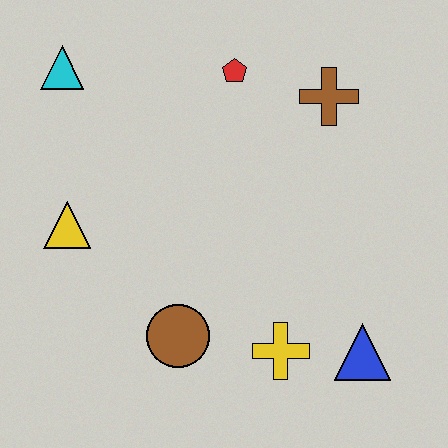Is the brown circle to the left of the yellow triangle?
No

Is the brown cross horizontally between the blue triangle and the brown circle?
Yes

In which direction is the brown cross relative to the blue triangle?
The brown cross is above the blue triangle.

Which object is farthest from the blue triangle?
The cyan triangle is farthest from the blue triangle.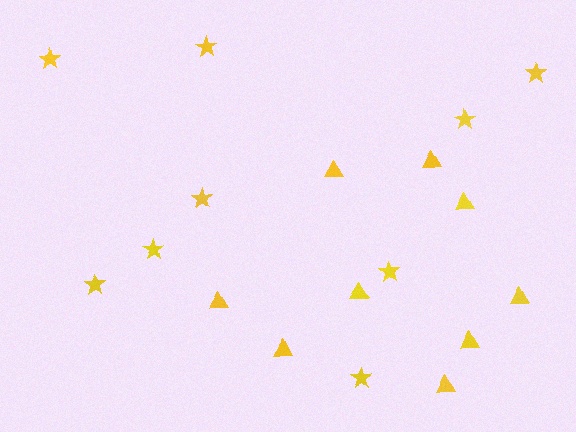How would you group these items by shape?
There are 2 groups: one group of triangles (9) and one group of stars (9).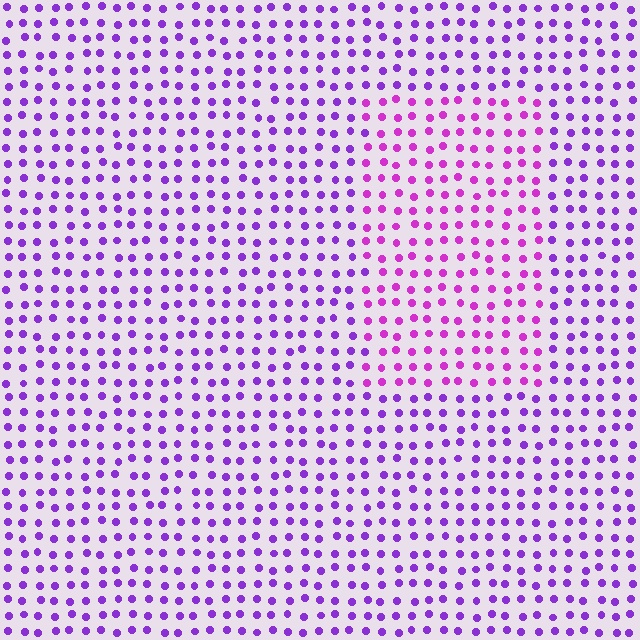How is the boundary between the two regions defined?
The boundary is defined purely by a slight shift in hue (about 29 degrees). Spacing, size, and orientation are identical on both sides.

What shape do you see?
I see a rectangle.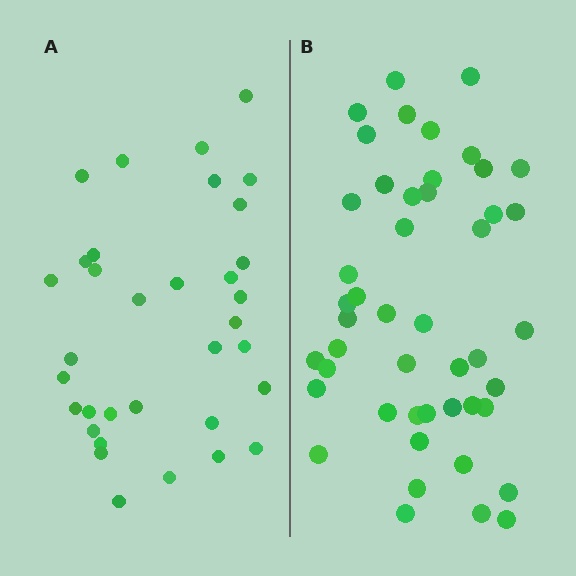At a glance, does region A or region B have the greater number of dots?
Region B (the right region) has more dots.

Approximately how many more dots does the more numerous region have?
Region B has approximately 15 more dots than region A.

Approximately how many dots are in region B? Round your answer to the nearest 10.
About 50 dots. (The exact count is 47, which rounds to 50.)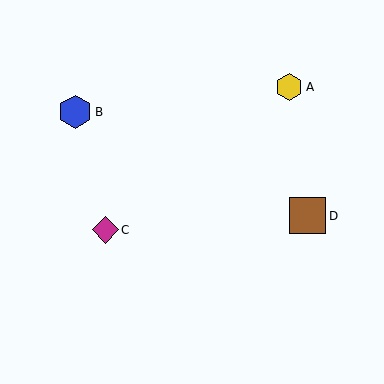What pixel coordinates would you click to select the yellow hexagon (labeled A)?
Click at (289, 87) to select the yellow hexagon A.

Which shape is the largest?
The brown square (labeled D) is the largest.